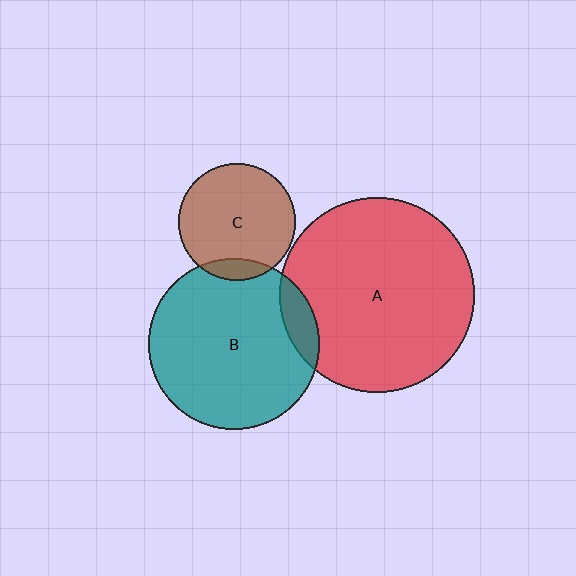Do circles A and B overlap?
Yes.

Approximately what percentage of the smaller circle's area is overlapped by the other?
Approximately 10%.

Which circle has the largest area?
Circle A (red).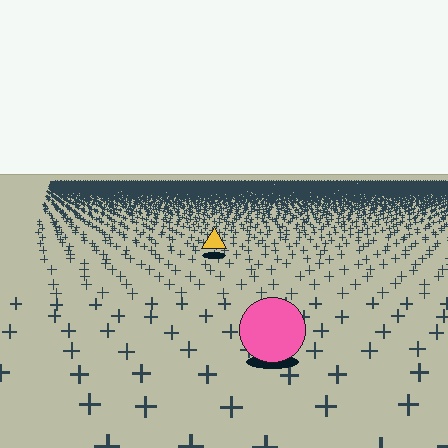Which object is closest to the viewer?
The pink circle is closest. The texture marks near it are larger and more spread out.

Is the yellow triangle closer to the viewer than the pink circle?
No. The pink circle is closer — you can tell from the texture gradient: the ground texture is coarser near it.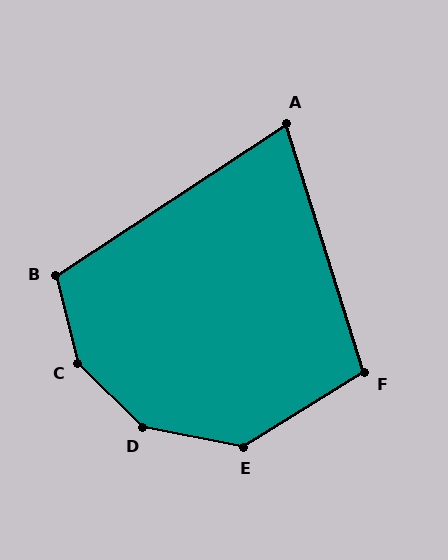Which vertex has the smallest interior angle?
A, at approximately 74 degrees.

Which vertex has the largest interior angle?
C, at approximately 149 degrees.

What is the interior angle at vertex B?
Approximately 109 degrees (obtuse).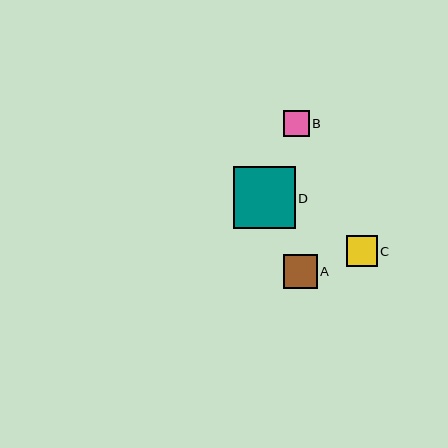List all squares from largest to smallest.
From largest to smallest: D, A, C, B.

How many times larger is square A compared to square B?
Square A is approximately 1.3 times the size of square B.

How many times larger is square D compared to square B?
Square D is approximately 2.4 times the size of square B.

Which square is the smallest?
Square B is the smallest with a size of approximately 25 pixels.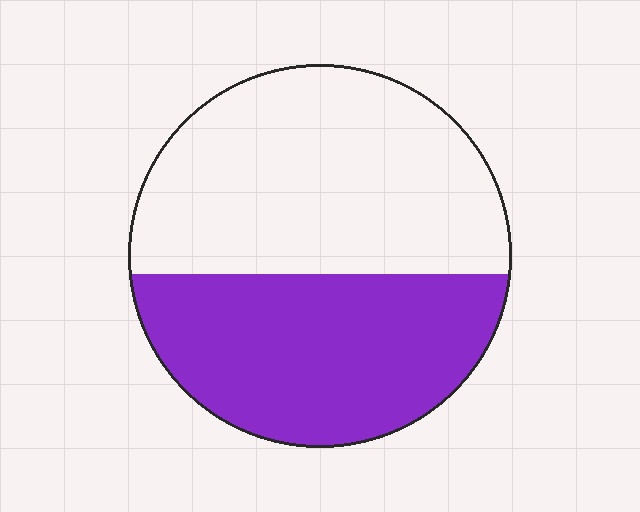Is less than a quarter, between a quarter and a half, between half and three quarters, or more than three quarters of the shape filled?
Between a quarter and a half.